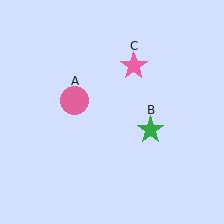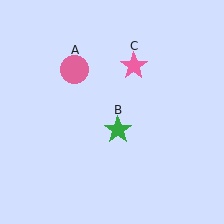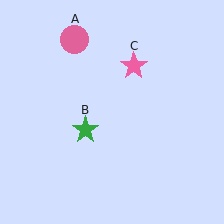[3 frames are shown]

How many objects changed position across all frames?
2 objects changed position: pink circle (object A), green star (object B).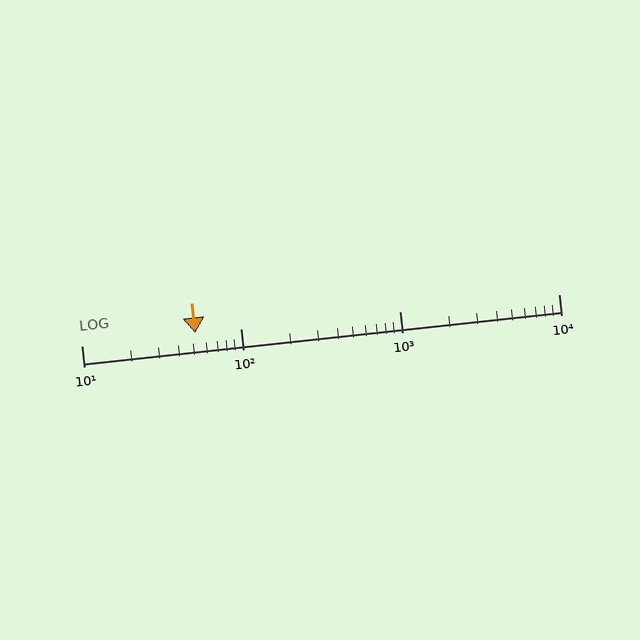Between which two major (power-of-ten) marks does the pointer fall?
The pointer is between 10 and 100.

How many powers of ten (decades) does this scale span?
The scale spans 3 decades, from 10 to 10000.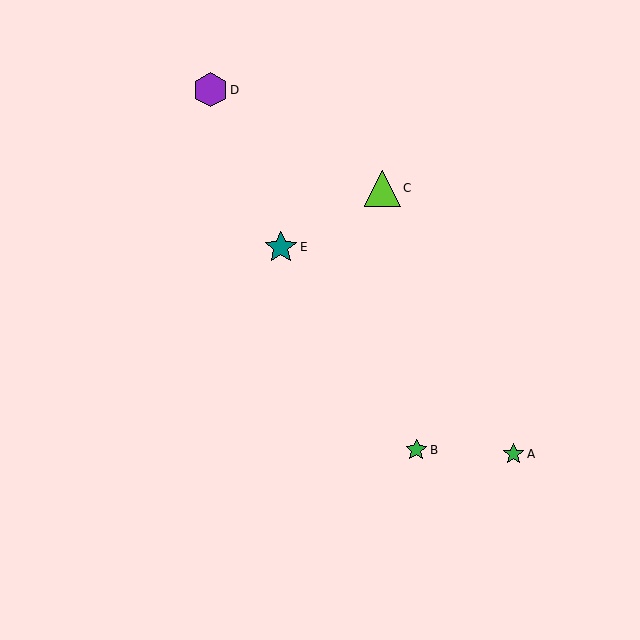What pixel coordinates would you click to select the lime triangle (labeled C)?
Click at (382, 188) to select the lime triangle C.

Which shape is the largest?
The lime triangle (labeled C) is the largest.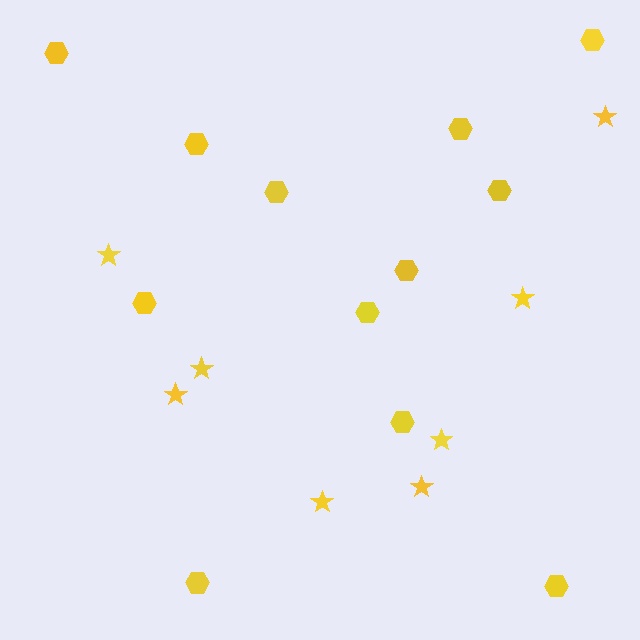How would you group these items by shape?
There are 2 groups: one group of hexagons (12) and one group of stars (8).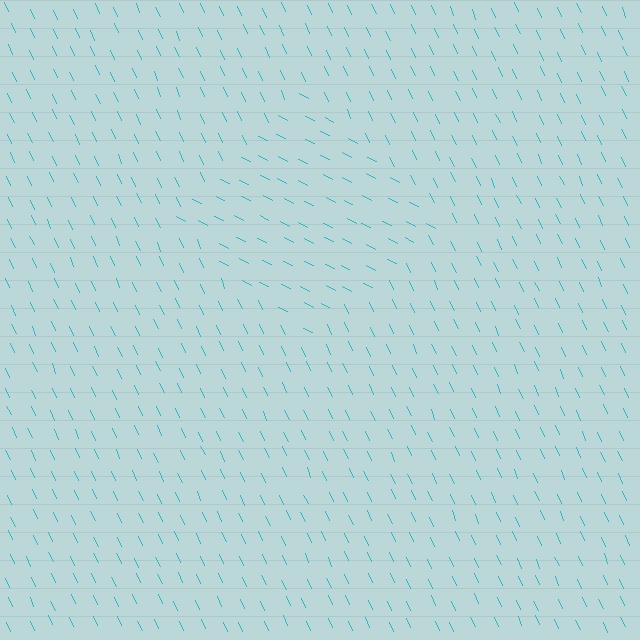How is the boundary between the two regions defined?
The boundary is defined purely by a change in line orientation (approximately 38 degrees difference). All lines are the same color and thickness.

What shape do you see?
I see a diamond.